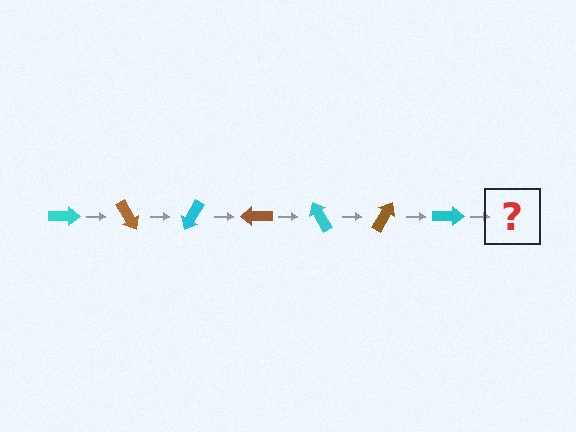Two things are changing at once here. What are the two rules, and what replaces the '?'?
The two rules are that it rotates 60 degrees each step and the color cycles through cyan and brown. The '?' should be a brown arrow, rotated 420 degrees from the start.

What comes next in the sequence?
The next element should be a brown arrow, rotated 420 degrees from the start.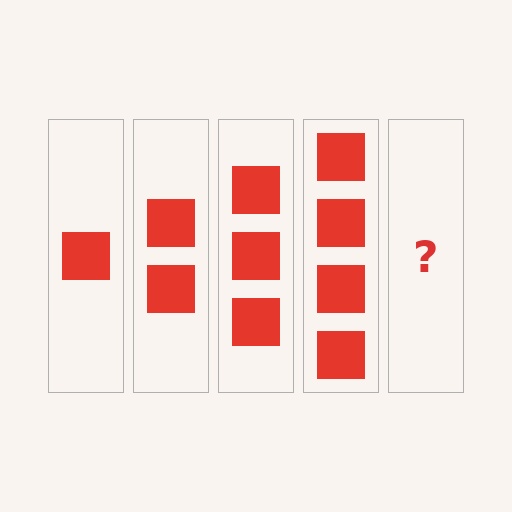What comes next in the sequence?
The next element should be 5 squares.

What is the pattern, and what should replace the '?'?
The pattern is that each step adds one more square. The '?' should be 5 squares.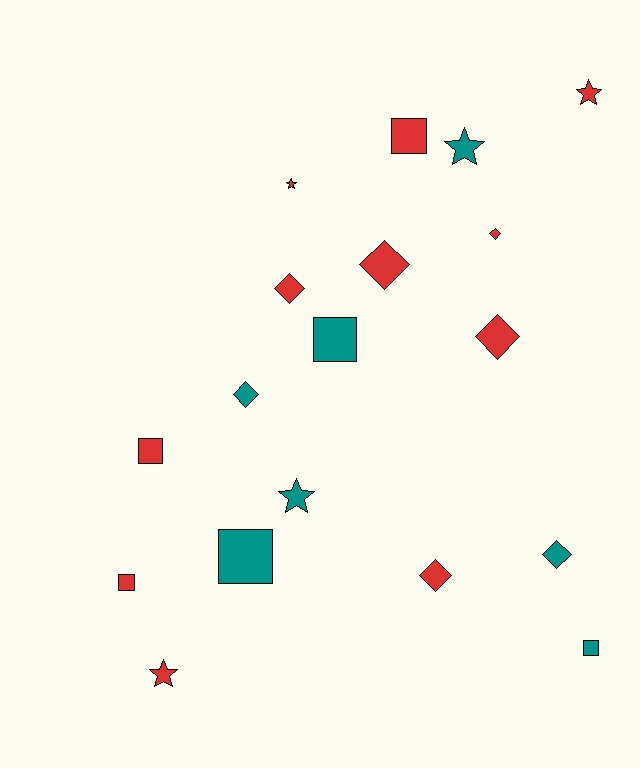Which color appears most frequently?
Red, with 11 objects.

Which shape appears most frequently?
Diamond, with 7 objects.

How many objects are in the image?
There are 18 objects.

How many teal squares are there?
There are 3 teal squares.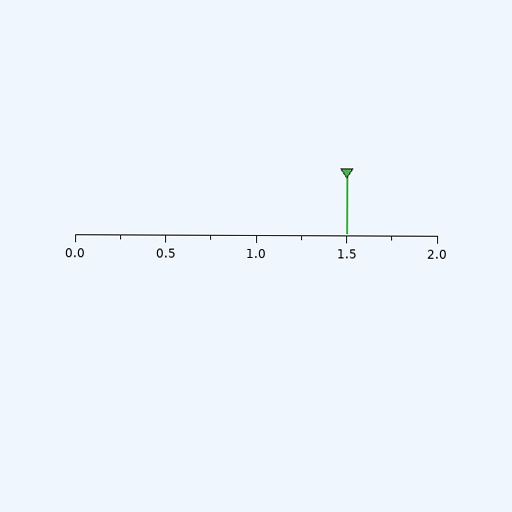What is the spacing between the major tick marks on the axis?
The major ticks are spaced 0.5 apart.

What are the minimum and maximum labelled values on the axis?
The axis runs from 0.0 to 2.0.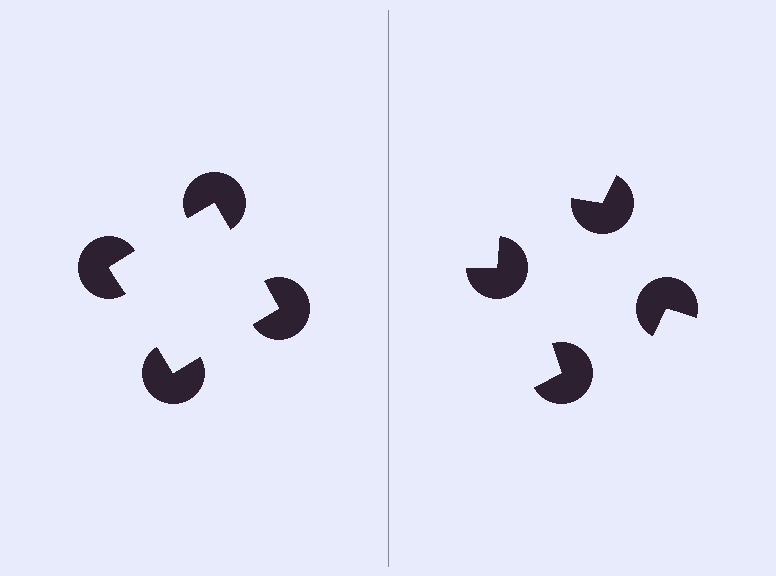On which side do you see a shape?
An illusory square appears on the left side. On the right side the wedge cuts are rotated, so no coherent shape forms.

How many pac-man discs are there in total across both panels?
8 — 4 on each side.